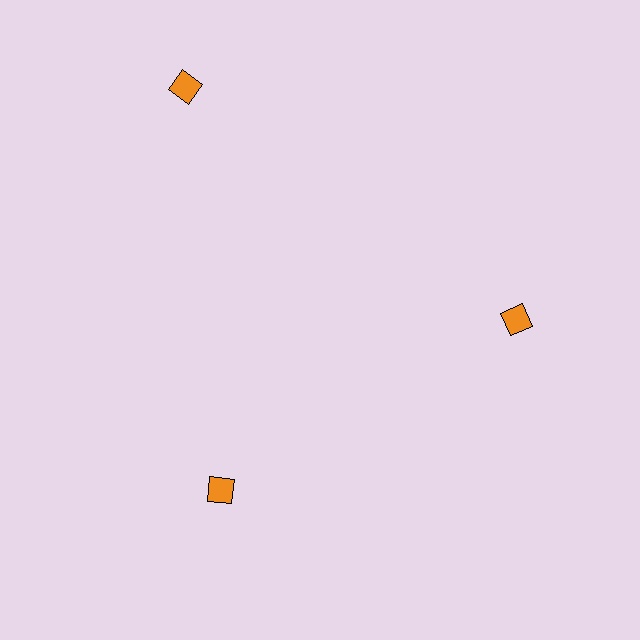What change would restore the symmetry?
The symmetry would be restored by moving it inward, back onto the ring so that all 3 diamonds sit at equal angles and equal distance from the center.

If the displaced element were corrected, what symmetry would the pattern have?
It would have 3-fold rotational symmetry — the pattern would map onto itself every 120 degrees.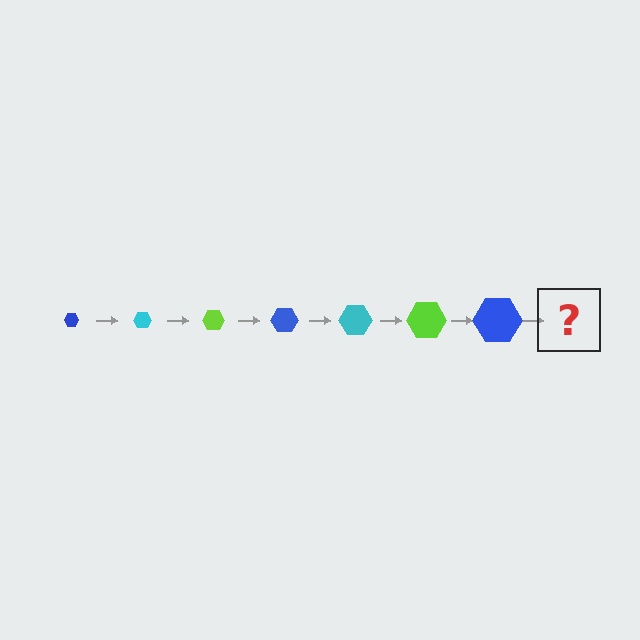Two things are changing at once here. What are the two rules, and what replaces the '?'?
The two rules are that the hexagon grows larger each step and the color cycles through blue, cyan, and lime. The '?' should be a cyan hexagon, larger than the previous one.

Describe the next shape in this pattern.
It should be a cyan hexagon, larger than the previous one.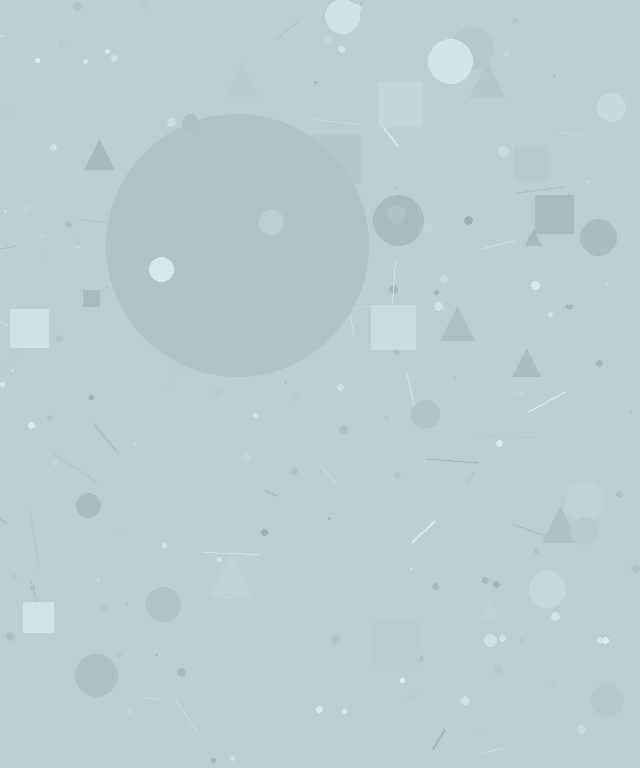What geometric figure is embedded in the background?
A circle is embedded in the background.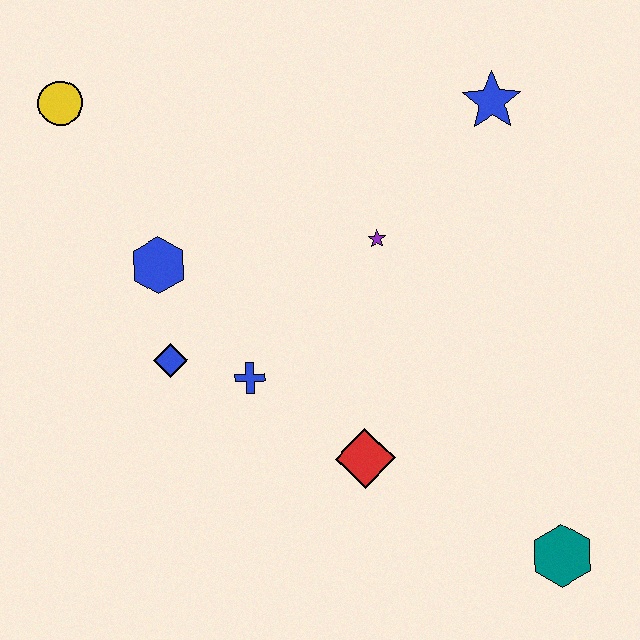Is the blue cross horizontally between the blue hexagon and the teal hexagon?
Yes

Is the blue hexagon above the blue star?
No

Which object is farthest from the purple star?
The teal hexagon is farthest from the purple star.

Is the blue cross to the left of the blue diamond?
No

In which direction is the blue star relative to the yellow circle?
The blue star is to the right of the yellow circle.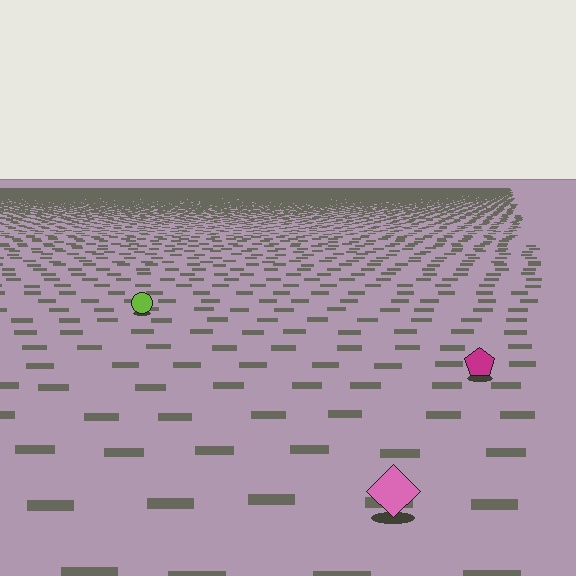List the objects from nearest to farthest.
From nearest to farthest: the pink diamond, the magenta pentagon, the lime circle.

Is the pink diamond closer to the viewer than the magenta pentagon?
Yes. The pink diamond is closer — you can tell from the texture gradient: the ground texture is coarser near it.